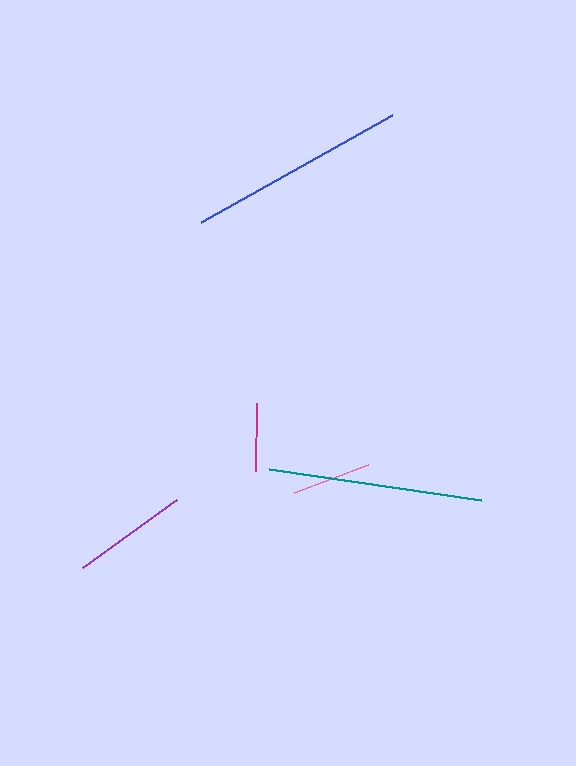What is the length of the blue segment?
The blue segment is approximately 219 pixels long.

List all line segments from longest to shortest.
From longest to shortest: blue, teal, purple, pink, magenta.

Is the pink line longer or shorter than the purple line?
The purple line is longer than the pink line.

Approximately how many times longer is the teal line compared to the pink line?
The teal line is approximately 2.7 times the length of the pink line.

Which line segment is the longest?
The blue line is the longest at approximately 219 pixels.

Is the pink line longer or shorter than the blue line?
The blue line is longer than the pink line.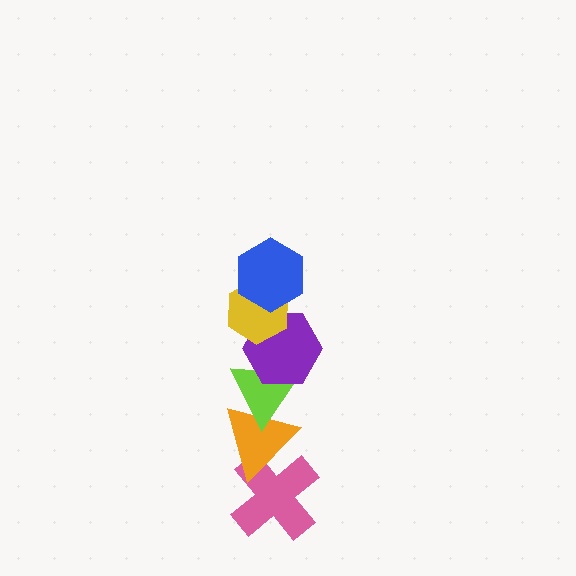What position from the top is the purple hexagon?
The purple hexagon is 3rd from the top.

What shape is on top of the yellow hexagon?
The blue hexagon is on top of the yellow hexagon.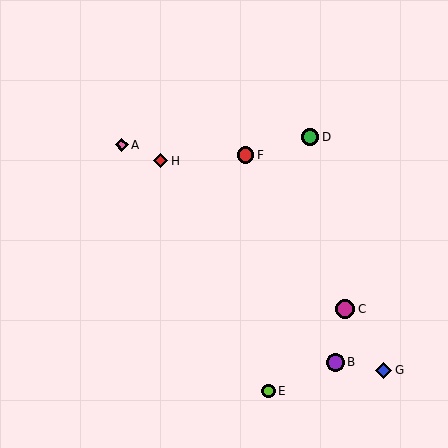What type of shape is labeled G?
Shape G is a blue diamond.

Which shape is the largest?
The magenta circle (labeled C) is the largest.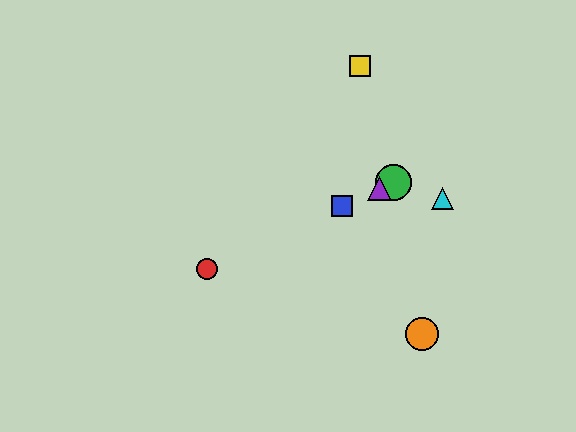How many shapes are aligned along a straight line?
4 shapes (the red circle, the blue square, the green circle, the purple triangle) are aligned along a straight line.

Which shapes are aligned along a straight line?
The red circle, the blue square, the green circle, the purple triangle are aligned along a straight line.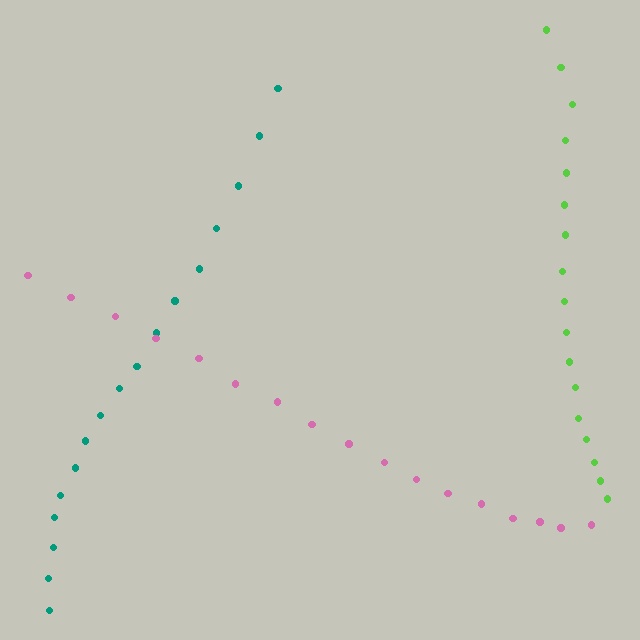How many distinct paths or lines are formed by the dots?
There are 3 distinct paths.